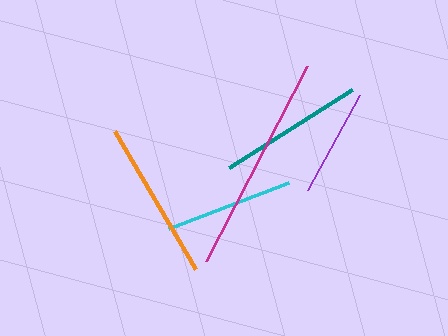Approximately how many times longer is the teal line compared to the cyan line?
The teal line is approximately 1.1 times the length of the cyan line.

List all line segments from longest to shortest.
From longest to shortest: magenta, orange, teal, cyan, purple.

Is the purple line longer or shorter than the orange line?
The orange line is longer than the purple line.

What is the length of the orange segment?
The orange segment is approximately 160 pixels long.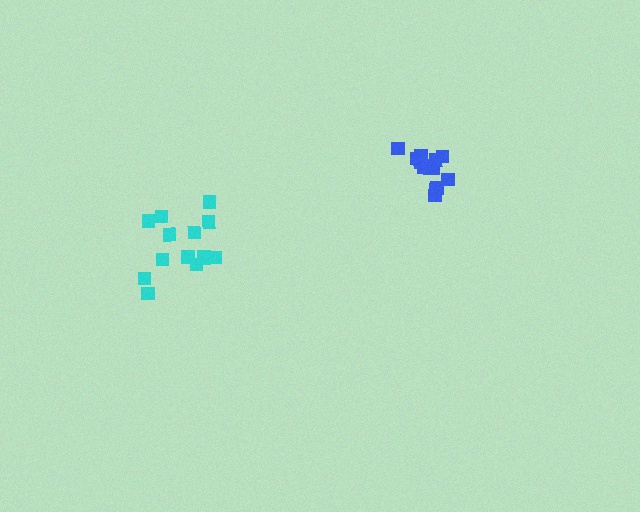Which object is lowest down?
The cyan cluster is bottommost.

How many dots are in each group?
Group 1: 14 dots, Group 2: 14 dots (28 total).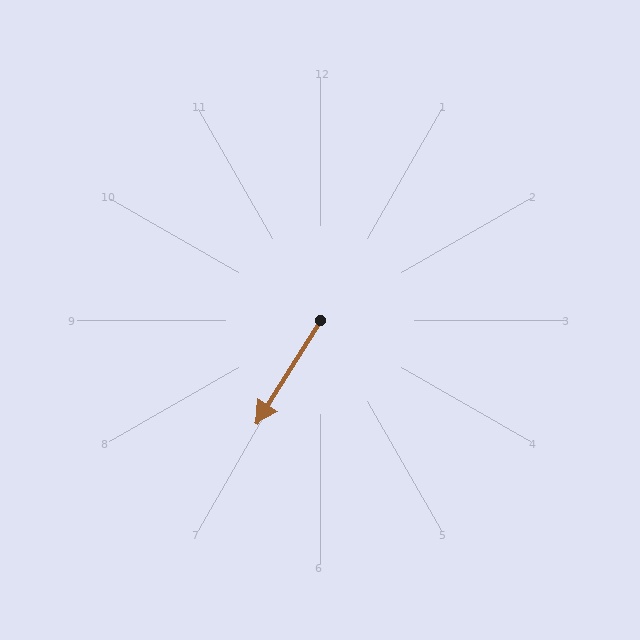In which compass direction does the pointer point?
Southwest.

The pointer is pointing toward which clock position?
Roughly 7 o'clock.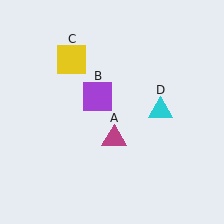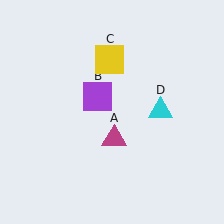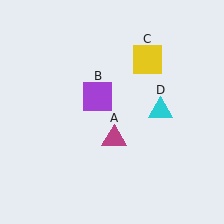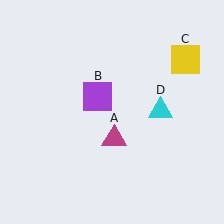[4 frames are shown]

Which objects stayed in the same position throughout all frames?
Magenta triangle (object A) and purple square (object B) and cyan triangle (object D) remained stationary.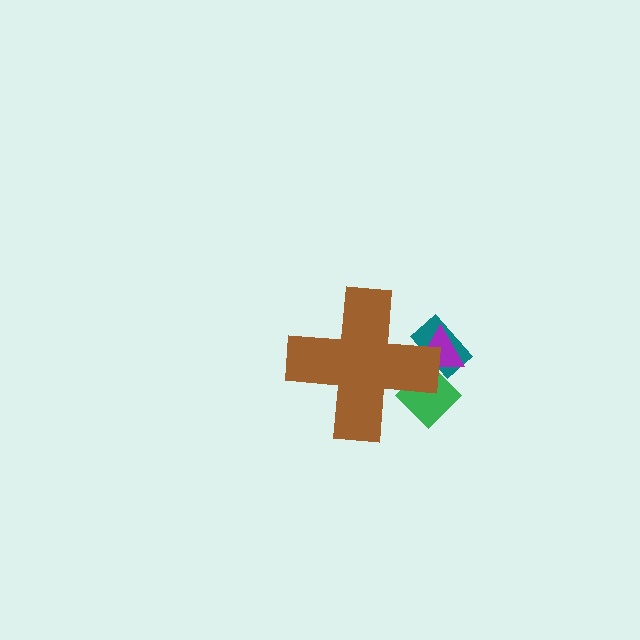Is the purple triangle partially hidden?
Yes, the purple triangle is partially hidden behind the brown cross.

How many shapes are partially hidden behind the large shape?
3 shapes are partially hidden.